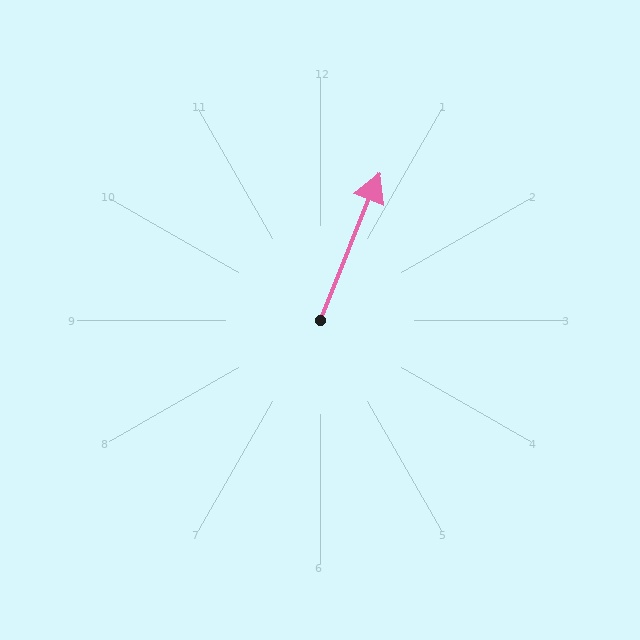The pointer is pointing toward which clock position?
Roughly 1 o'clock.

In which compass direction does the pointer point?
North.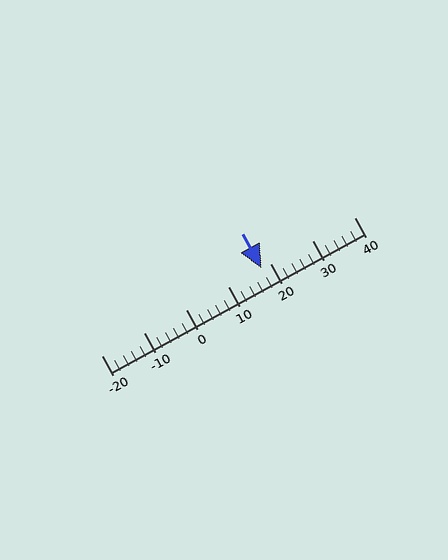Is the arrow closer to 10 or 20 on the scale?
The arrow is closer to 20.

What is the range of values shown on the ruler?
The ruler shows values from -20 to 40.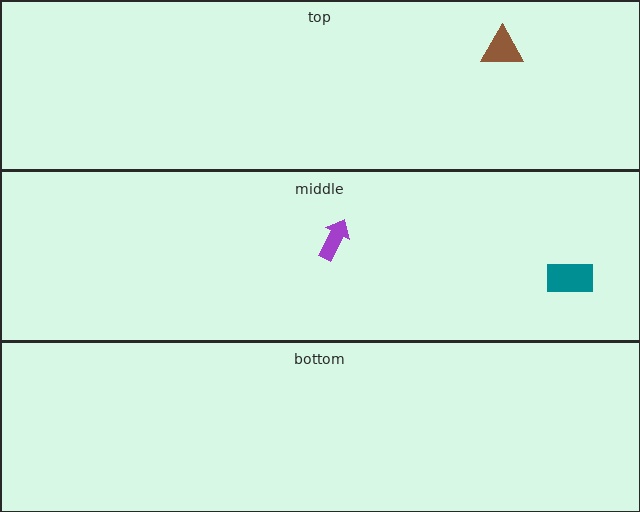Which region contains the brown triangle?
The top region.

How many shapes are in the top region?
1.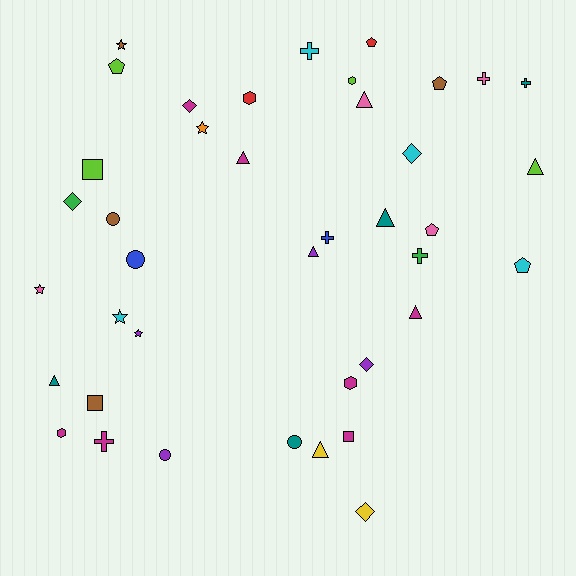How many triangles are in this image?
There are 8 triangles.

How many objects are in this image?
There are 40 objects.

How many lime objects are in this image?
There are 4 lime objects.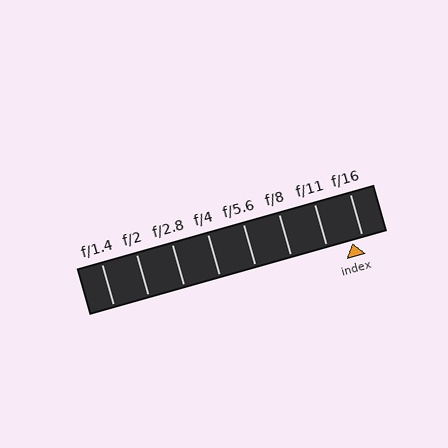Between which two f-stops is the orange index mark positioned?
The index mark is between f/11 and f/16.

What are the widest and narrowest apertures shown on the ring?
The widest aperture shown is f/1.4 and the narrowest is f/16.